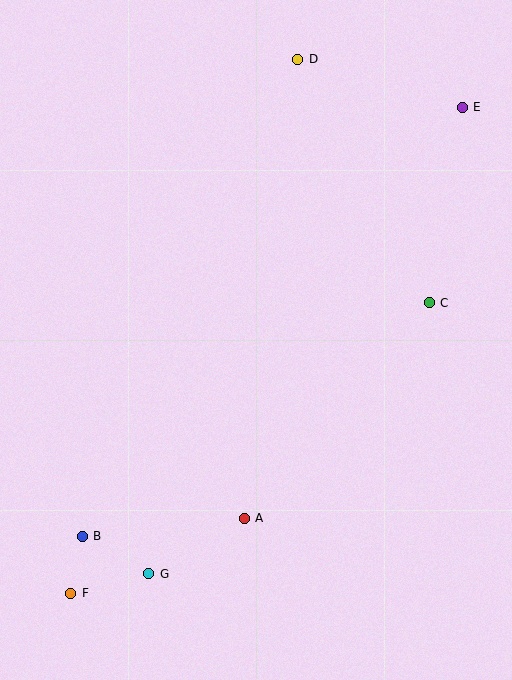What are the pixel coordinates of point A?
Point A is at (244, 518).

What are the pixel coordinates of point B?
Point B is at (82, 536).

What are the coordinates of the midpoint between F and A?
The midpoint between F and A is at (157, 556).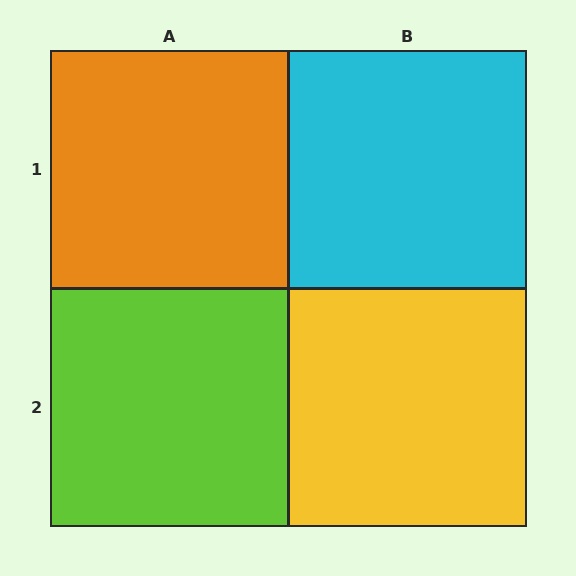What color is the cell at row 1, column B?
Cyan.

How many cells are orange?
1 cell is orange.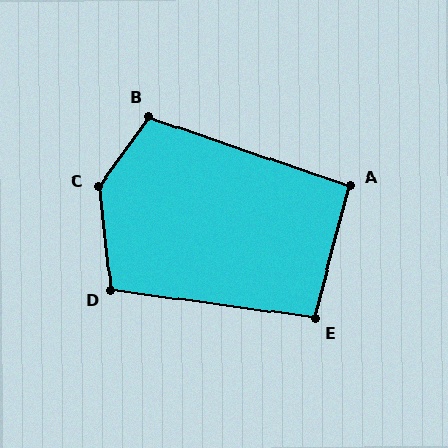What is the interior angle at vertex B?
Approximately 107 degrees (obtuse).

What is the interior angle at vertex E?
Approximately 97 degrees (obtuse).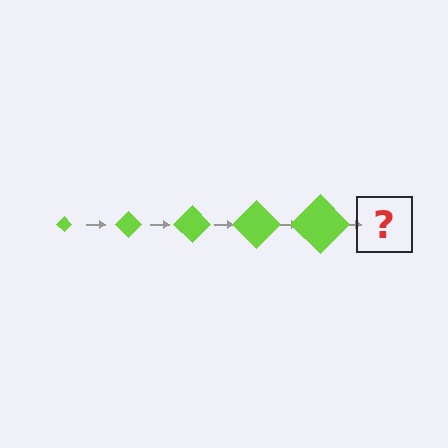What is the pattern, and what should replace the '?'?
The pattern is that the diamond gets progressively larger each step. The '?' should be a lime diamond, larger than the previous one.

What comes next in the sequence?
The next element should be a lime diamond, larger than the previous one.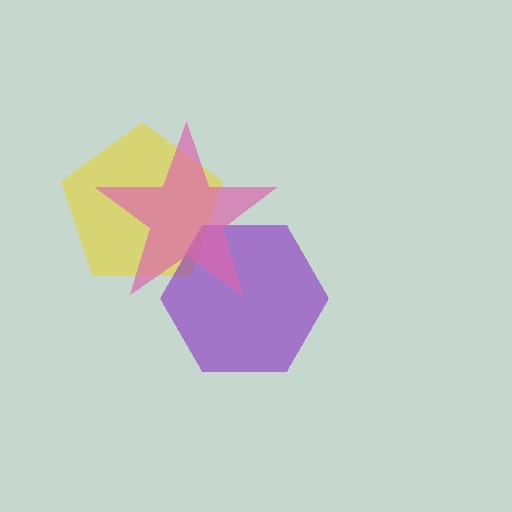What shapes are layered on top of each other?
The layered shapes are: a yellow pentagon, a purple hexagon, a pink star.